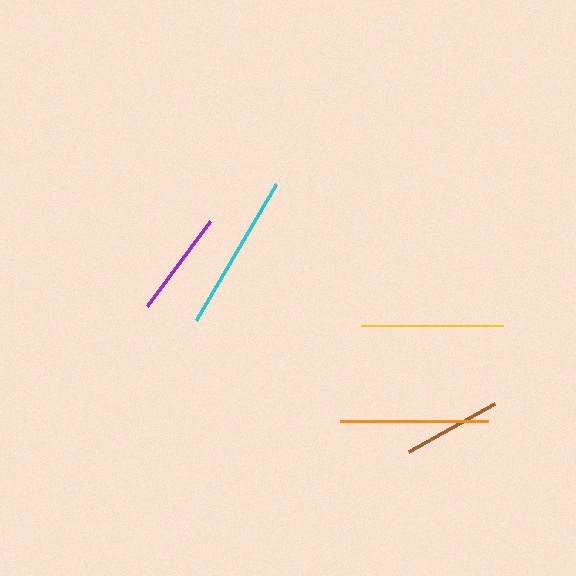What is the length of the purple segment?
The purple segment is approximately 105 pixels long.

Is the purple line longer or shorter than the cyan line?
The cyan line is longer than the purple line.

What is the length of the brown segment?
The brown segment is approximately 98 pixels long.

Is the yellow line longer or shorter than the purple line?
The yellow line is longer than the purple line.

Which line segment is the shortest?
The brown line is the shortest at approximately 98 pixels.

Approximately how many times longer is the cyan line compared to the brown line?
The cyan line is approximately 1.6 times the length of the brown line.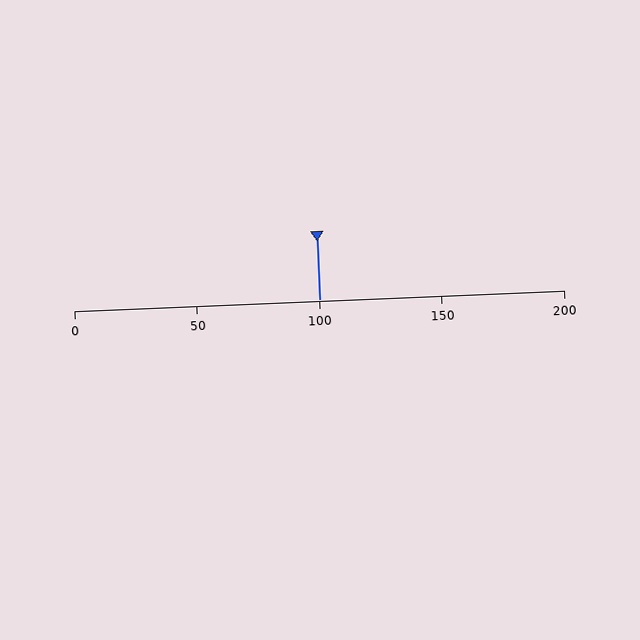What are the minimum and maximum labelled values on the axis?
The axis runs from 0 to 200.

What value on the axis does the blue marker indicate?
The marker indicates approximately 100.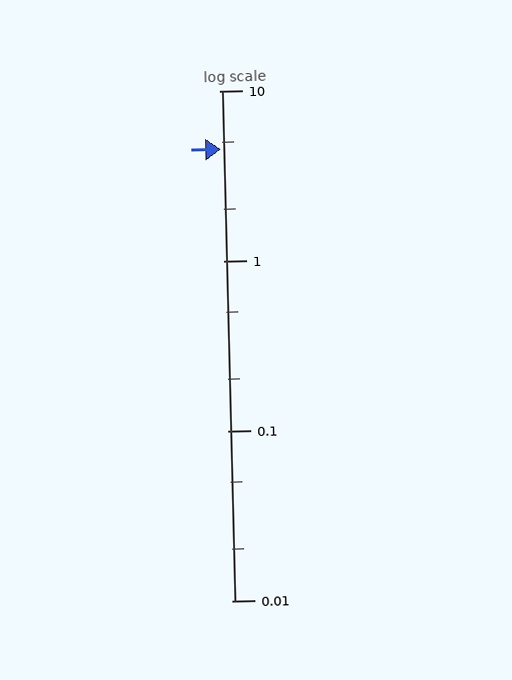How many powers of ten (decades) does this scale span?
The scale spans 3 decades, from 0.01 to 10.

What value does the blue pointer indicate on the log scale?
The pointer indicates approximately 4.5.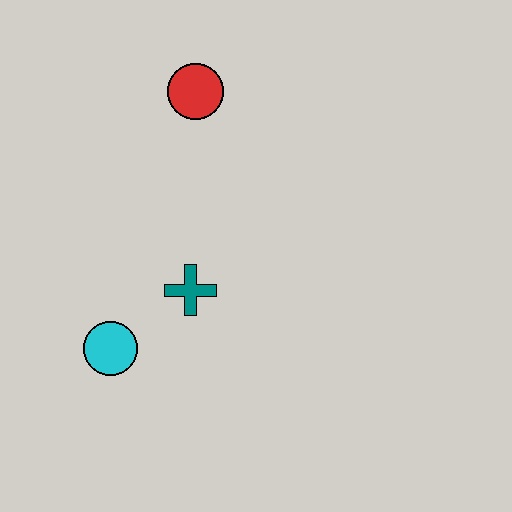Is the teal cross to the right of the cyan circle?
Yes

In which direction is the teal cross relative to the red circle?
The teal cross is below the red circle.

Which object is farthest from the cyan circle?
The red circle is farthest from the cyan circle.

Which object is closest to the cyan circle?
The teal cross is closest to the cyan circle.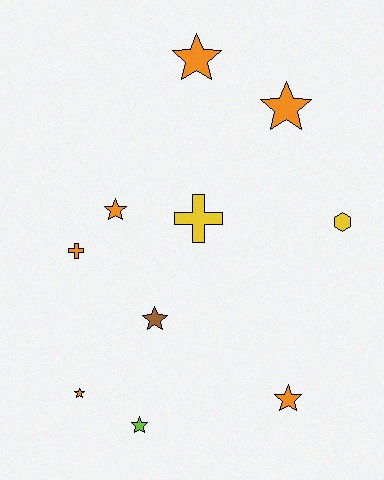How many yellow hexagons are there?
There is 1 yellow hexagon.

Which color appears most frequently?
Orange, with 6 objects.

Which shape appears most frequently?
Star, with 7 objects.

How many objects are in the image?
There are 10 objects.